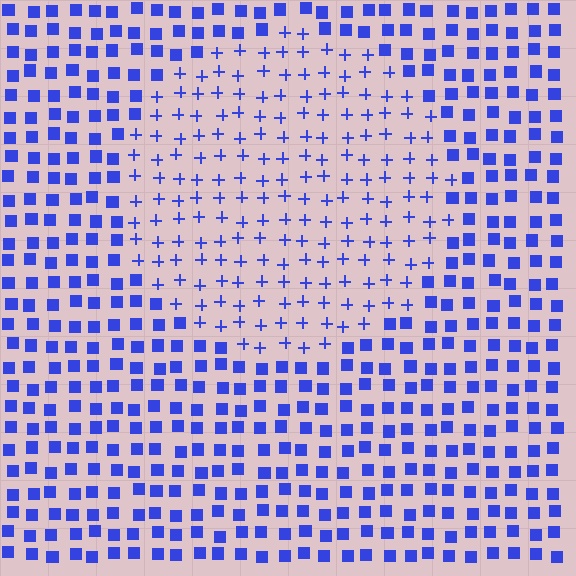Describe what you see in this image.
The image is filled with small blue elements arranged in a uniform grid. A circle-shaped region contains plus signs, while the surrounding area contains squares. The boundary is defined purely by the change in element shape.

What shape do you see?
I see a circle.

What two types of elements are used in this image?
The image uses plus signs inside the circle region and squares outside it.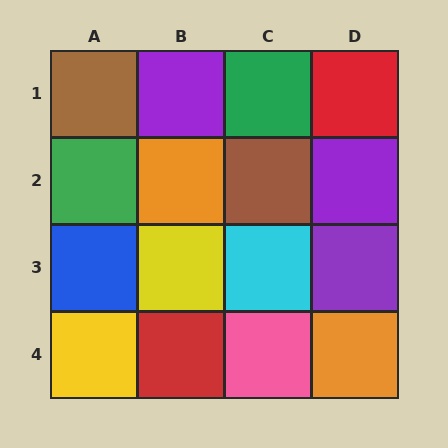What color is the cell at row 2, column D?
Purple.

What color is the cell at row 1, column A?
Brown.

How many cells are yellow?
2 cells are yellow.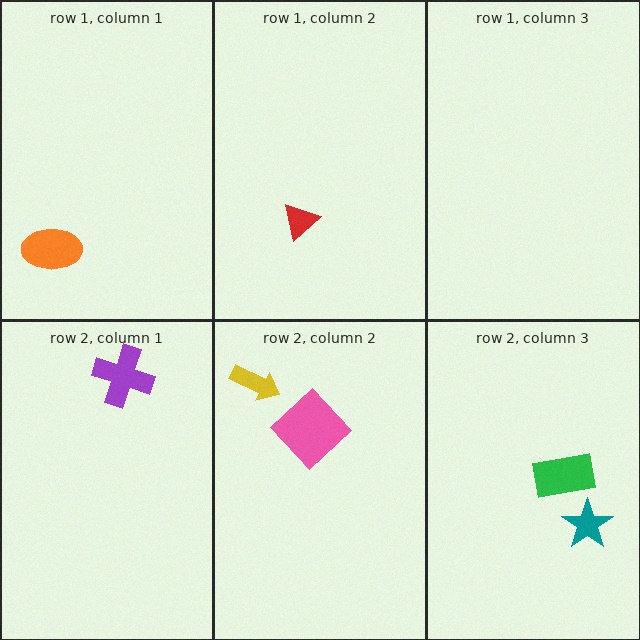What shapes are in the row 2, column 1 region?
The purple cross.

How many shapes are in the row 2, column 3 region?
2.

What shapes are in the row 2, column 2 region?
The pink diamond, the yellow arrow.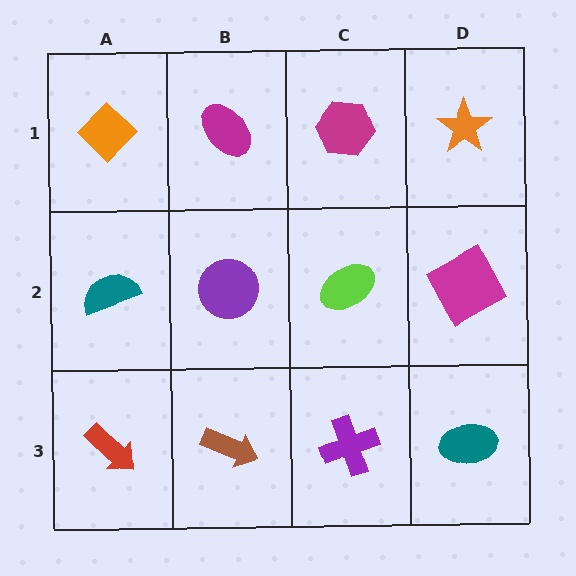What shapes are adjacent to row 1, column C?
A lime ellipse (row 2, column C), a magenta ellipse (row 1, column B), an orange star (row 1, column D).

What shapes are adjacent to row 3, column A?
A teal semicircle (row 2, column A), a brown arrow (row 3, column B).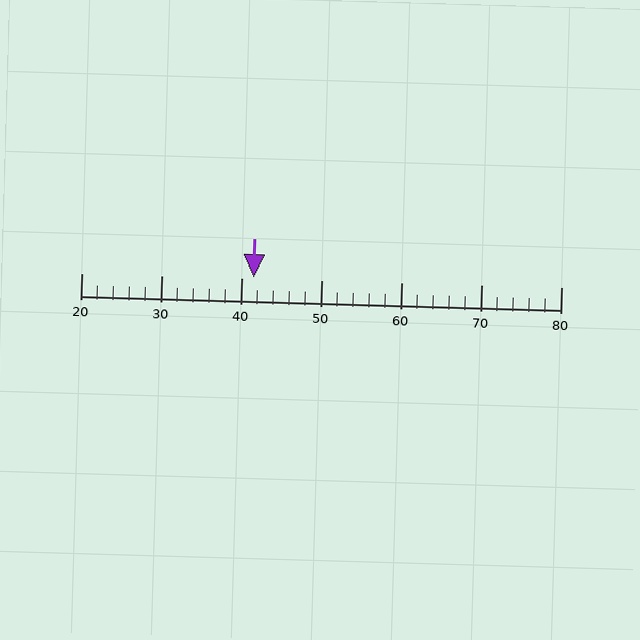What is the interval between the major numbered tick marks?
The major tick marks are spaced 10 units apart.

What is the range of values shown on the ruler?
The ruler shows values from 20 to 80.